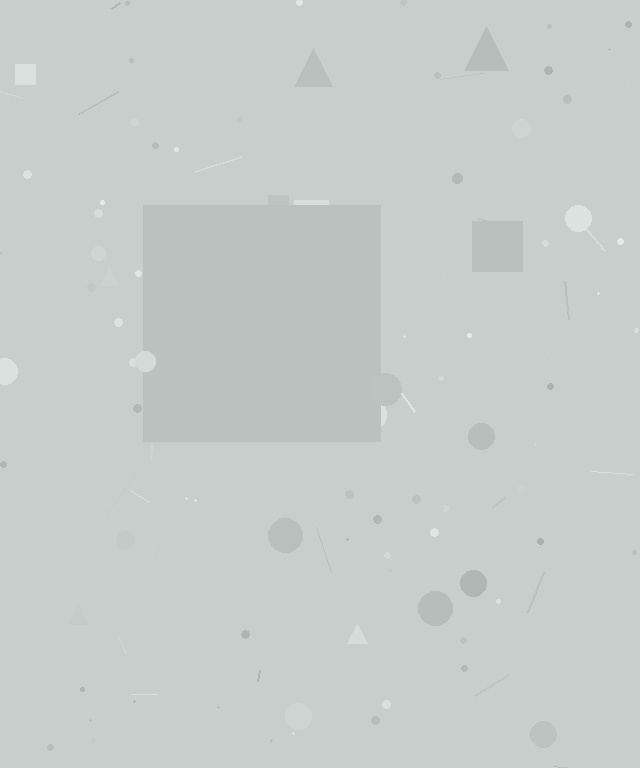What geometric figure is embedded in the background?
A square is embedded in the background.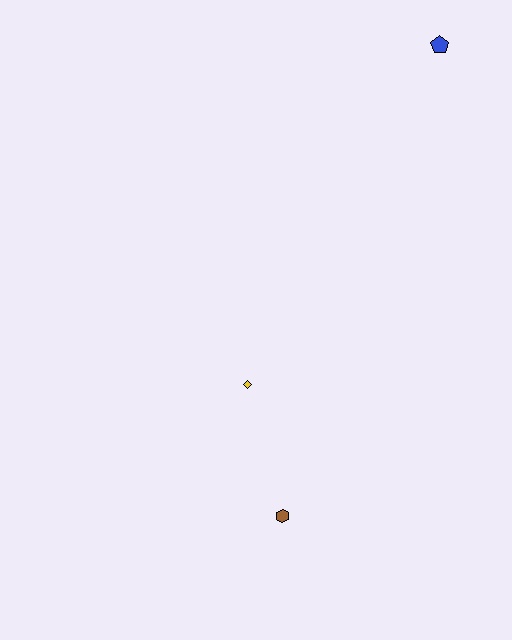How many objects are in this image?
There are 3 objects.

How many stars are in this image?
There are no stars.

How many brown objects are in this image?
There is 1 brown object.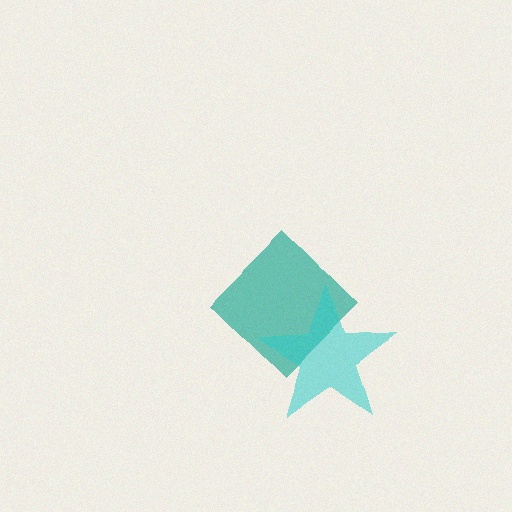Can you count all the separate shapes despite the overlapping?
Yes, there are 2 separate shapes.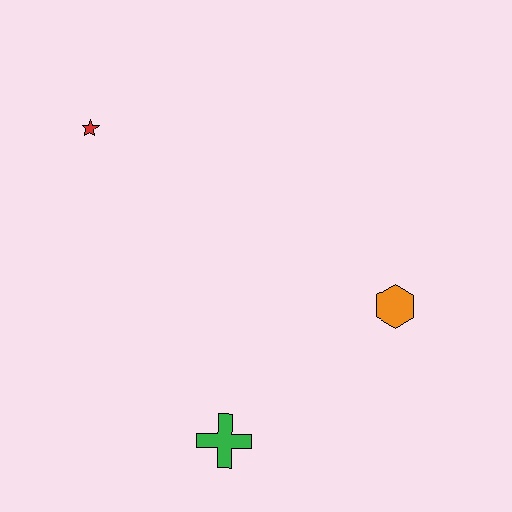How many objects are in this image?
There are 3 objects.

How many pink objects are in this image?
There are no pink objects.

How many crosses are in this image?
There is 1 cross.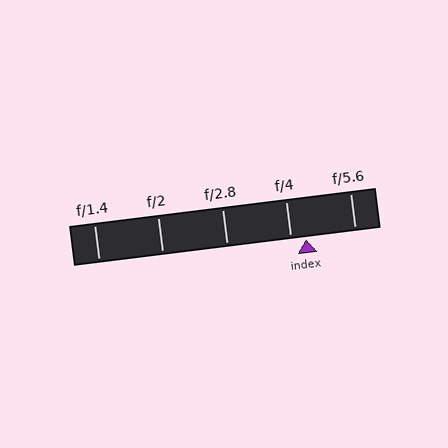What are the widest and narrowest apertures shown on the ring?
The widest aperture shown is f/1.4 and the narrowest is f/5.6.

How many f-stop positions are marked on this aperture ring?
There are 5 f-stop positions marked.